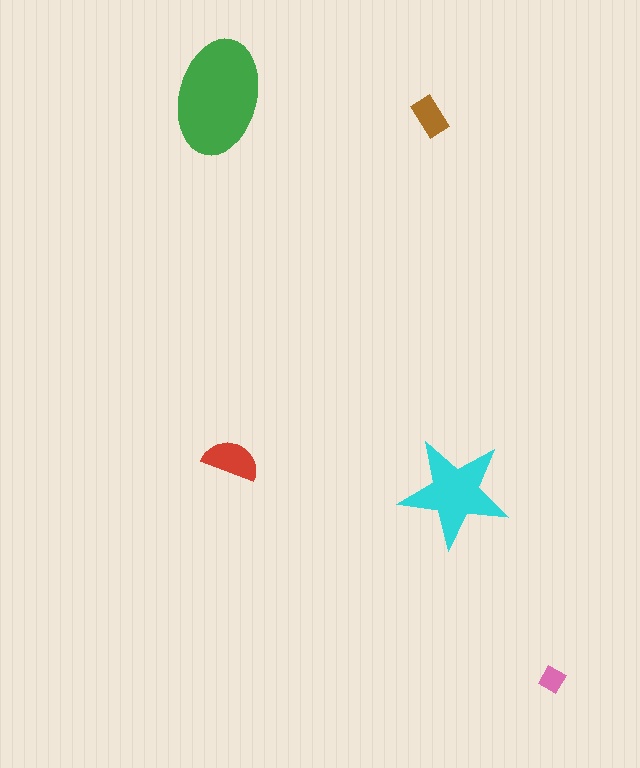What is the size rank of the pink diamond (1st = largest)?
5th.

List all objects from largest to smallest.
The green ellipse, the cyan star, the red semicircle, the brown rectangle, the pink diamond.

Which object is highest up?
The green ellipse is topmost.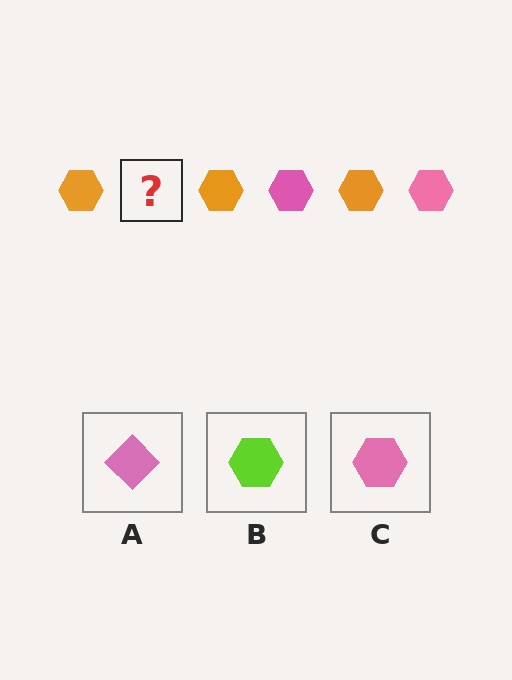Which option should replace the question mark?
Option C.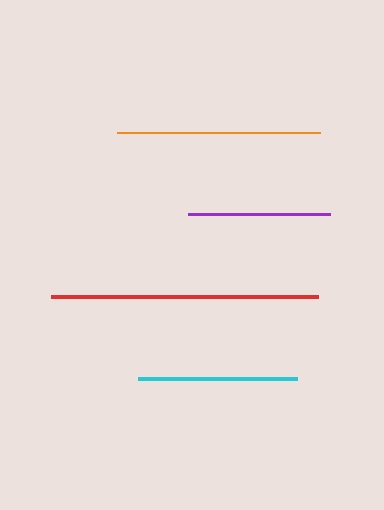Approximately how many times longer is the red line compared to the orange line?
The red line is approximately 1.3 times the length of the orange line.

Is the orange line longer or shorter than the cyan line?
The orange line is longer than the cyan line.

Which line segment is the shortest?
The purple line is the shortest at approximately 141 pixels.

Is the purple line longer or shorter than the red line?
The red line is longer than the purple line.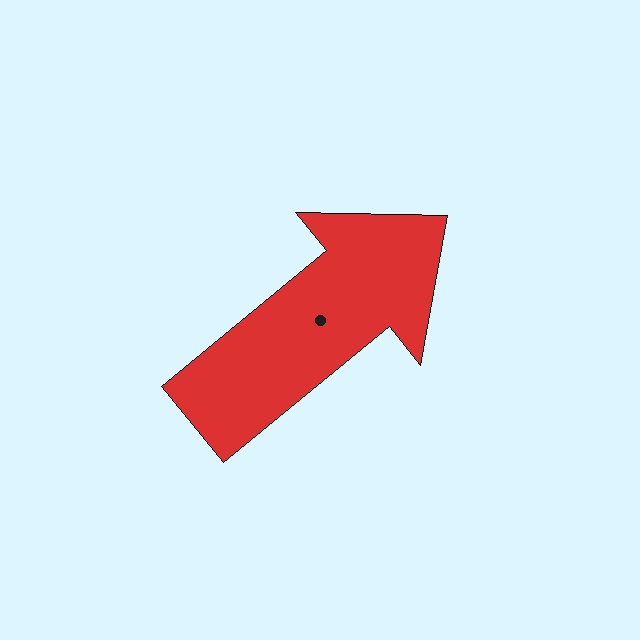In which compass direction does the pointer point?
Northeast.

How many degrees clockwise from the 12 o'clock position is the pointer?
Approximately 51 degrees.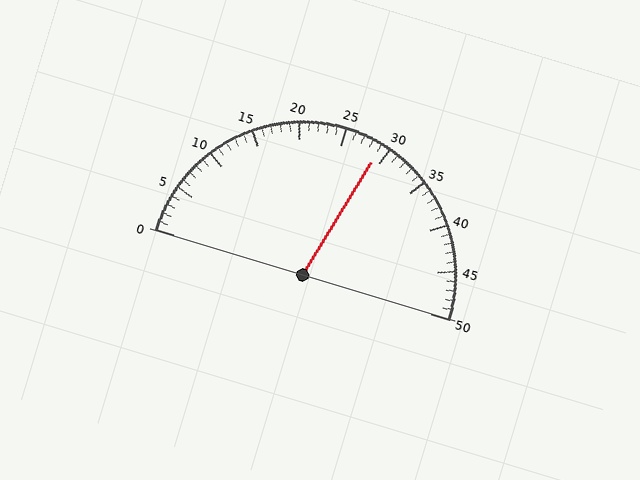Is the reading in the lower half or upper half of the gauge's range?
The reading is in the upper half of the range (0 to 50).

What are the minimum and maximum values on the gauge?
The gauge ranges from 0 to 50.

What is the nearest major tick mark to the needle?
The nearest major tick mark is 30.